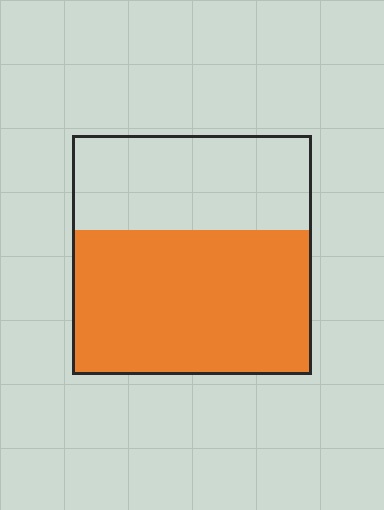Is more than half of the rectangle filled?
Yes.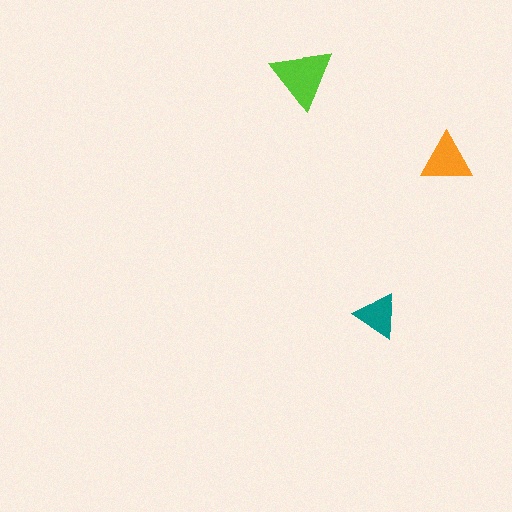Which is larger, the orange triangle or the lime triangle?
The lime one.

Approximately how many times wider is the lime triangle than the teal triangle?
About 1.5 times wider.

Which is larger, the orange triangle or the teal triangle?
The orange one.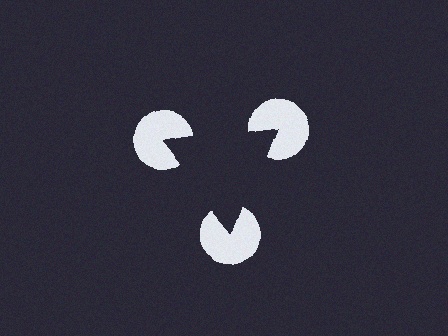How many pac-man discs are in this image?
There are 3 — one at each vertex of the illusory triangle.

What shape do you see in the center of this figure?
An illusory triangle — its edges are inferred from the aligned wedge cuts in the pac-man discs, not physically drawn.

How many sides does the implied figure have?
3 sides.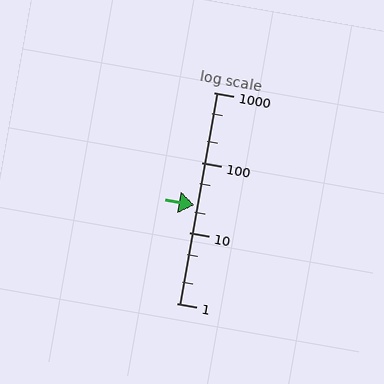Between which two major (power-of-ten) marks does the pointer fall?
The pointer is between 10 and 100.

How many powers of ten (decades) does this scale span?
The scale spans 3 decades, from 1 to 1000.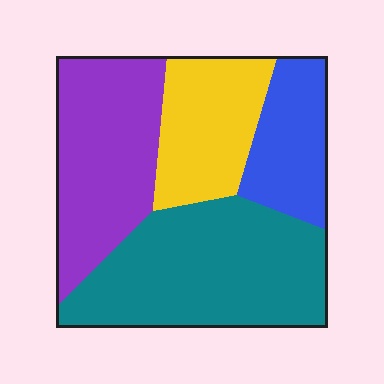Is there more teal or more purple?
Teal.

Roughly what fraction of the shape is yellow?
Yellow takes up about one fifth (1/5) of the shape.